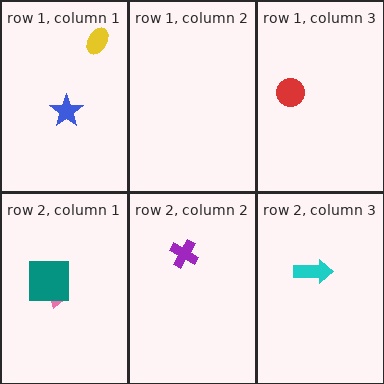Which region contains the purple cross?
The row 2, column 2 region.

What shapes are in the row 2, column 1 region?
The pink trapezoid, the teal square.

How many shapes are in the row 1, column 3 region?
1.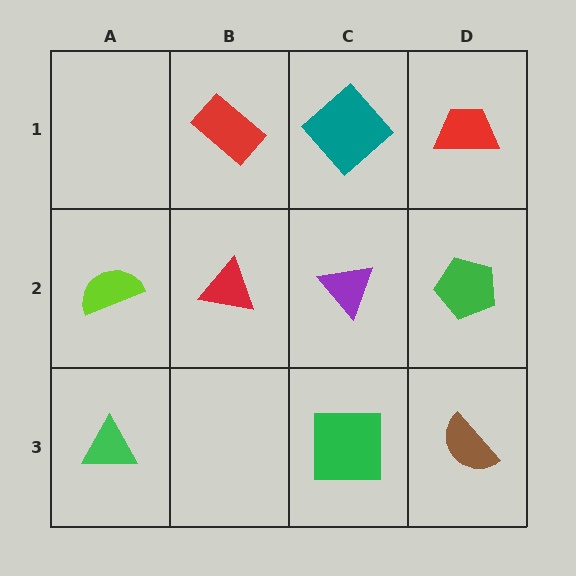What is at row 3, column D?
A brown semicircle.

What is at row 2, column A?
A lime semicircle.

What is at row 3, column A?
A green triangle.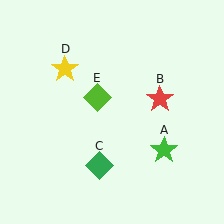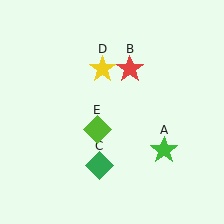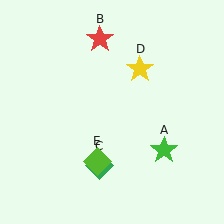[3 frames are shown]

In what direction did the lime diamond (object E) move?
The lime diamond (object E) moved down.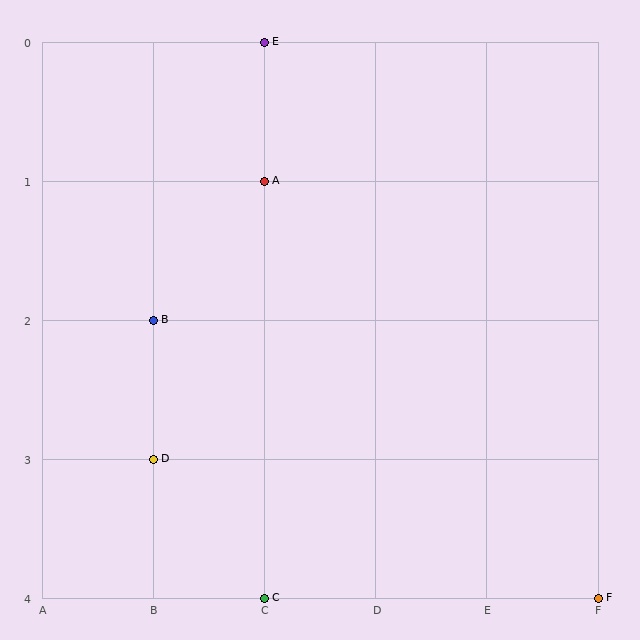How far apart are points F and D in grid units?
Points F and D are 4 columns and 1 row apart (about 4.1 grid units diagonally).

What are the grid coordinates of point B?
Point B is at grid coordinates (B, 2).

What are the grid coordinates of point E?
Point E is at grid coordinates (C, 0).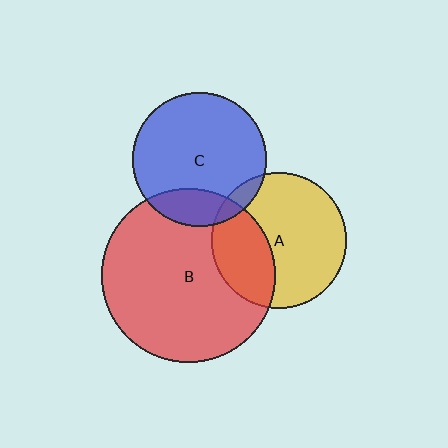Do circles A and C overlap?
Yes.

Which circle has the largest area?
Circle B (red).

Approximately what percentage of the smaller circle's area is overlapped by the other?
Approximately 10%.